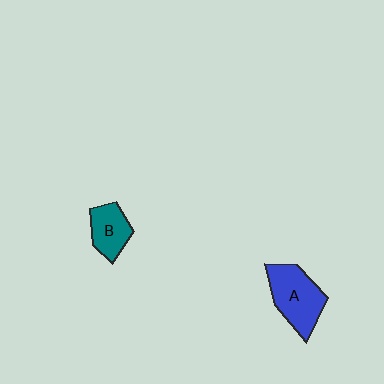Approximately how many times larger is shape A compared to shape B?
Approximately 1.6 times.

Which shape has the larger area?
Shape A (blue).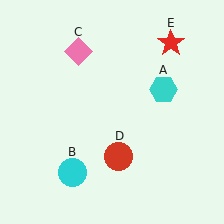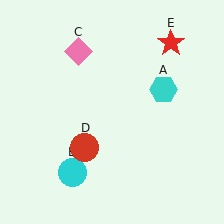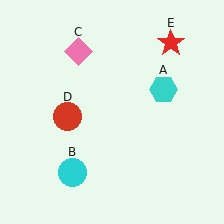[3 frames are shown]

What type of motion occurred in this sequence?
The red circle (object D) rotated clockwise around the center of the scene.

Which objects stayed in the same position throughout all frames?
Cyan hexagon (object A) and cyan circle (object B) and pink diamond (object C) and red star (object E) remained stationary.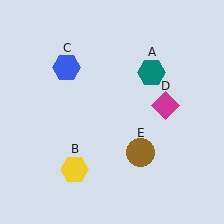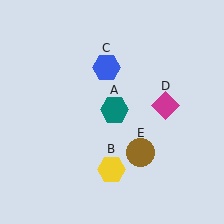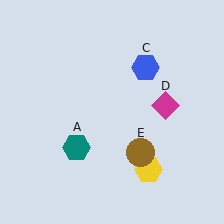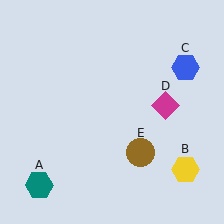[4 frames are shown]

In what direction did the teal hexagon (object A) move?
The teal hexagon (object A) moved down and to the left.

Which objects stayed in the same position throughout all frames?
Magenta diamond (object D) and brown circle (object E) remained stationary.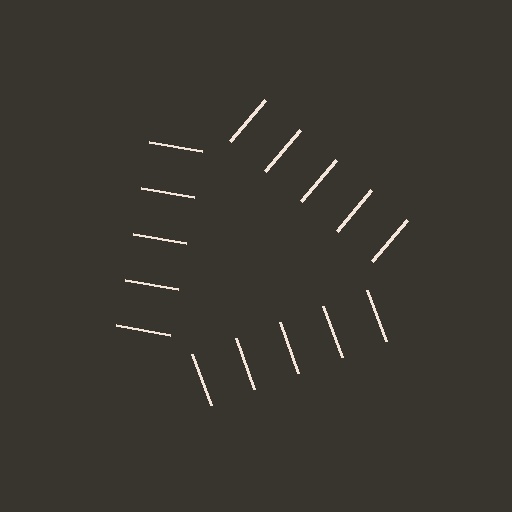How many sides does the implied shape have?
3 sides — the line-ends trace a triangle.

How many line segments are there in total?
15 — 5 along each of the 3 edges.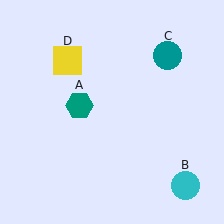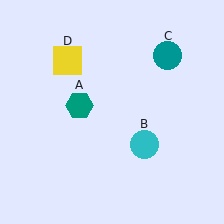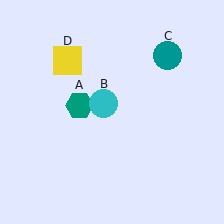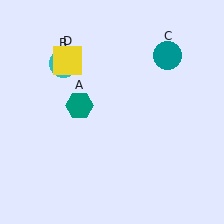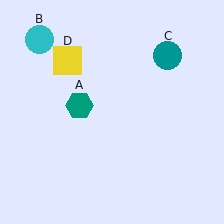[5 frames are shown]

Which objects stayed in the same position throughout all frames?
Teal hexagon (object A) and teal circle (object C) and yellow square (object D) remained stationary.